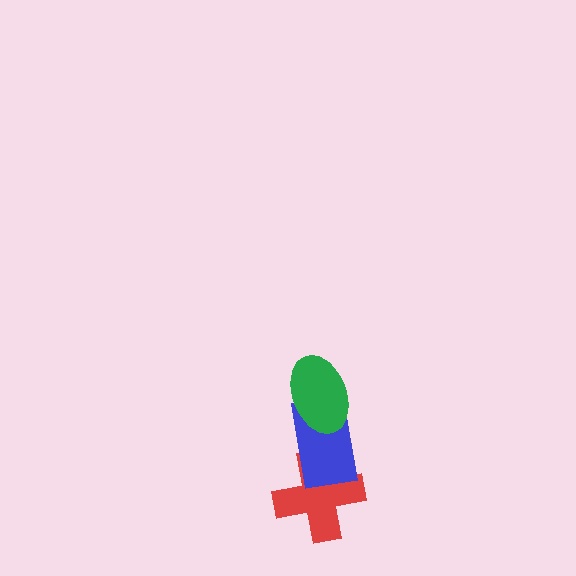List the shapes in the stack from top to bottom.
From top to bottom: the green ellipse, the blue rectangle, the red cross.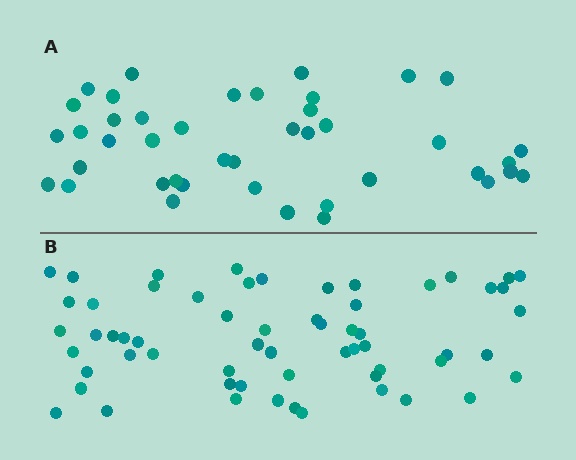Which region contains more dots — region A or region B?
Region B (the bottom region) has more dots.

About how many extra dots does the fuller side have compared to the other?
Region B has approximately 20 more dots than region A.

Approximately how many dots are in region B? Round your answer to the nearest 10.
About 60 dots.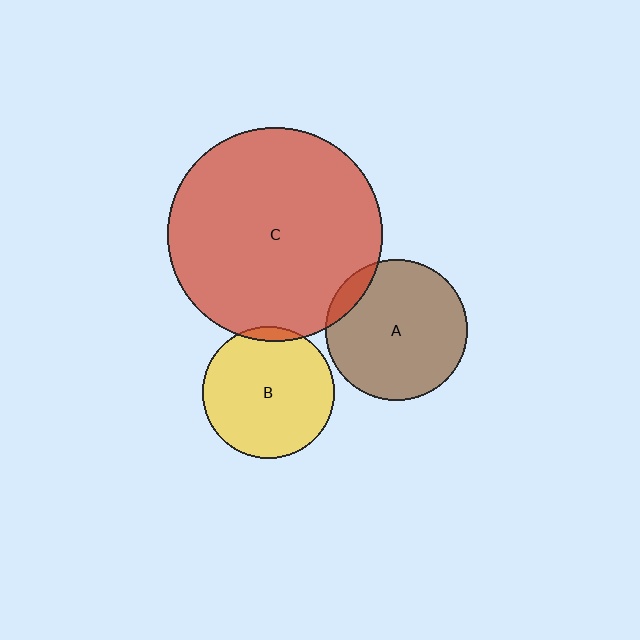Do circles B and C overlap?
Yes.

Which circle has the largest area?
Circle C (red).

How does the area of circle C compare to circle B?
Approximately 2.7 times.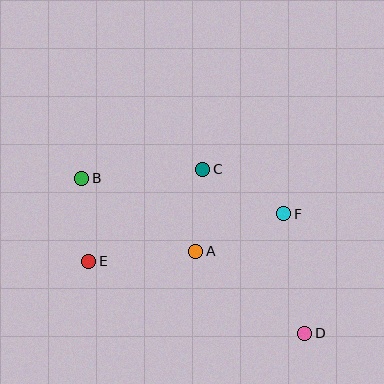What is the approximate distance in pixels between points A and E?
The distance between A and E is approximately 108 pixels.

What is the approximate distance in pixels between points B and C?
The distance between B and C is approximately 121 pixels.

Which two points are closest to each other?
Points A and C are closest to each other.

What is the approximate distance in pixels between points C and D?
The distance between C and D is approximately 193 pixels.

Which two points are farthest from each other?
Points B and D are farthest from each other.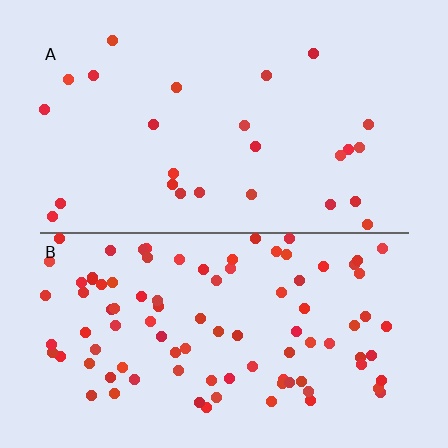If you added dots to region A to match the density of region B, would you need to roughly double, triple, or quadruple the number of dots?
Approximately quadruple.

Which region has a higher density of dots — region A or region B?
B (the bottom).